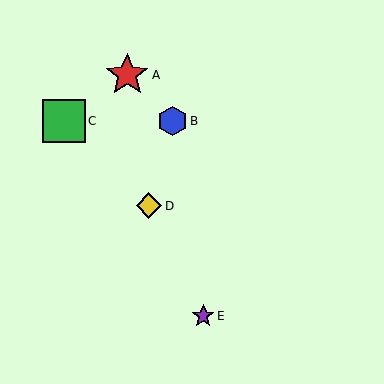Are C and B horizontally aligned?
Yes, both are at y≈121.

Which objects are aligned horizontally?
Objects B, C are aligned horizontally.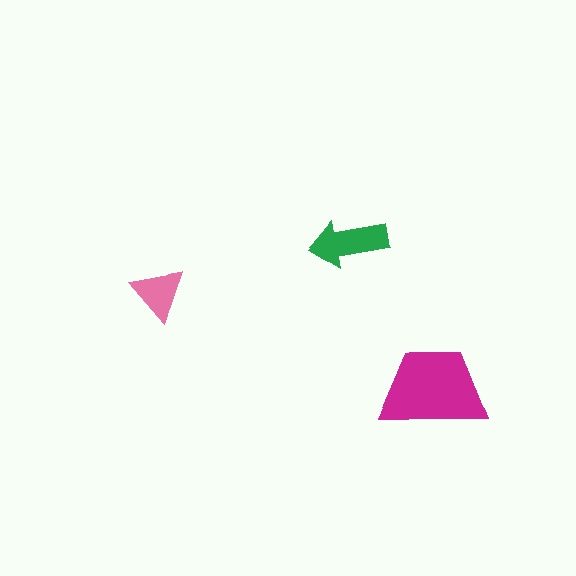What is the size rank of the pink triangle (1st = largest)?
3rd.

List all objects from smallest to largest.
The pink triangle, the green arrow, the magenta trapezoid.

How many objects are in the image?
There are 3 objects in the image.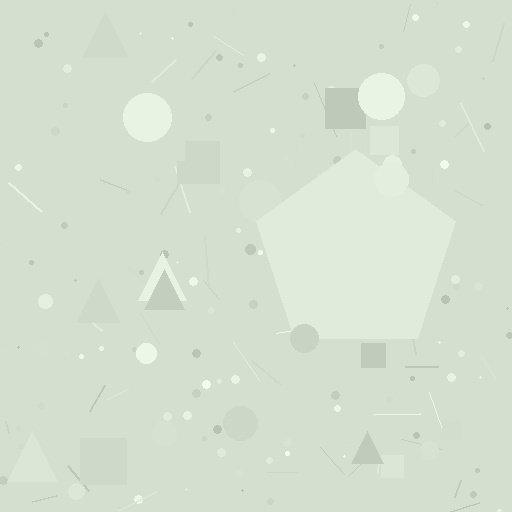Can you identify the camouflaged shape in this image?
The camouflaged shape is a pentagon.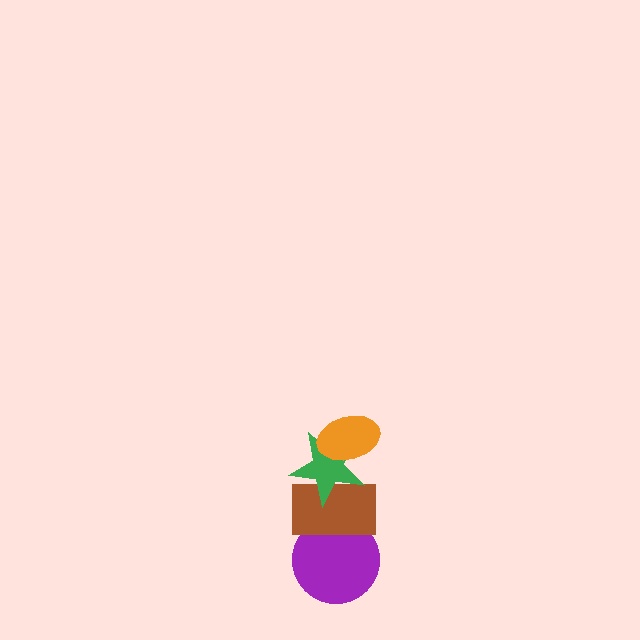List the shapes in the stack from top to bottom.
From top to bottom: the orange ellipse, the green star, the brown rectangle, the purple circle.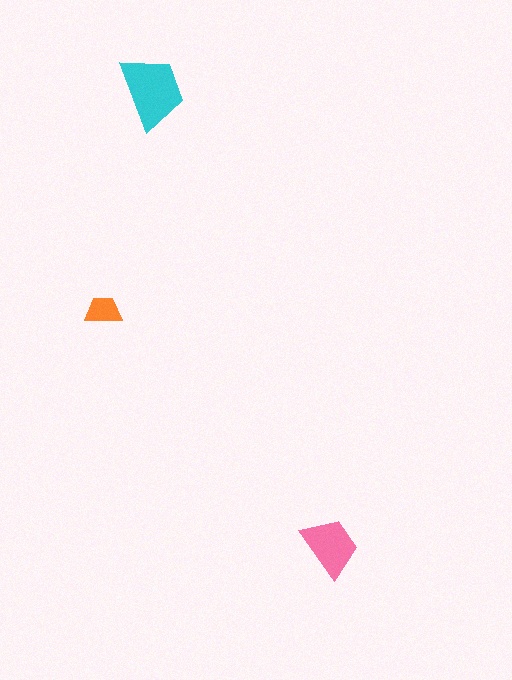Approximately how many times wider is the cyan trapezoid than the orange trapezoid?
About 2 times wider.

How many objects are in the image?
There are 3 objects in the image.